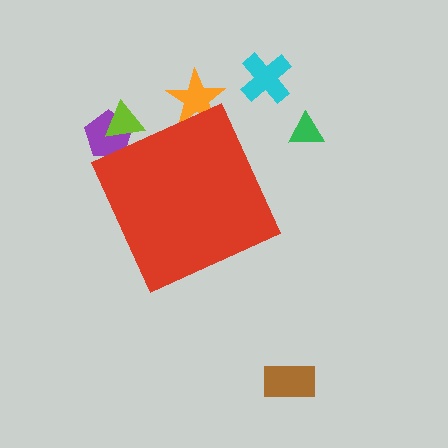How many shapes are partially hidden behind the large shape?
3 shapes are partially hidden.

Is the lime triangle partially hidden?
Yes, the lime triangle is partially hidden behind the red diamond.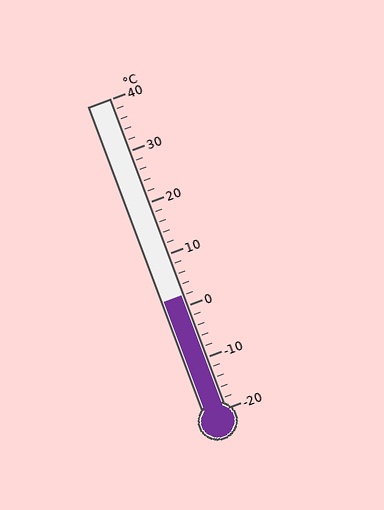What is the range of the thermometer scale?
The thermometer scale ranges from -20°C to 40°C.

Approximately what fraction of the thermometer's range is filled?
The thermometer is filled to approximately 35% of its range.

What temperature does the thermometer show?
The thermometer shows approximately 2°C.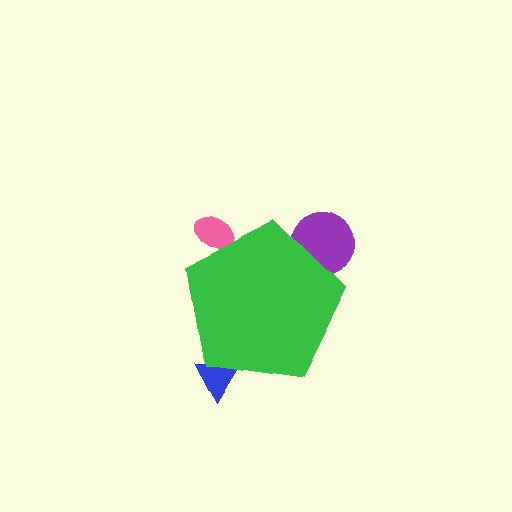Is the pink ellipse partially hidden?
Yes, the pink ellipse is partially hidden behind the green pentagon.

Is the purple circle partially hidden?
Yes, the purple circle is partially hidden behind the green pentagon.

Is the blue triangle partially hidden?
Yes, the blue triangle is partially hidden behind the green pentagon.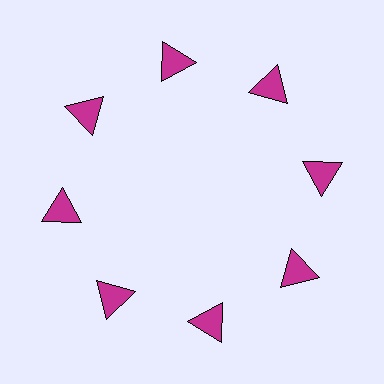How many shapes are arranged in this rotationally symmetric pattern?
There are 8 shapes, arranged in 8 groups of 1.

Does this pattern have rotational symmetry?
Yes, this pattern has 8-fold rotational symmetry. It looks the same after rotating 45 degrees around the center.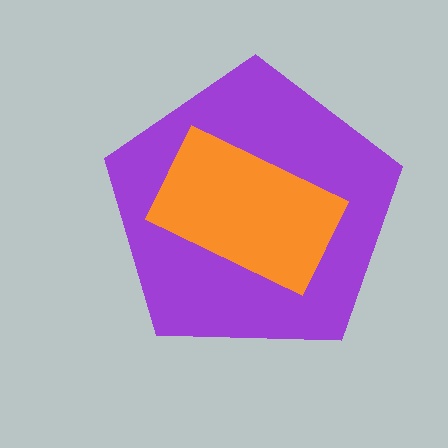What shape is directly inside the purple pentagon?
The orange rectangle.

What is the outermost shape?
The purple pentagon.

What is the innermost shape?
The orange rectangle.